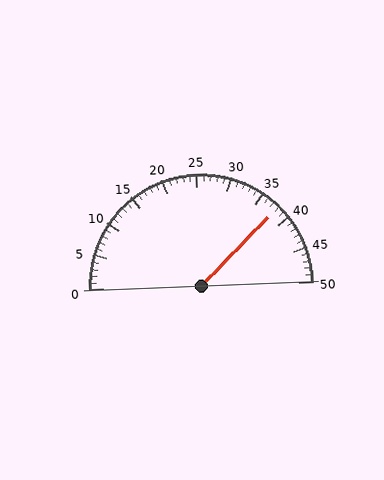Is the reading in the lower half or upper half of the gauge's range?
The reading is in the upper half of the range (0 to 50).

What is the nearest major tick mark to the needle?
The nearest major tick mark is 40.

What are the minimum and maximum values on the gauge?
The gauge ranges from 0 to 50.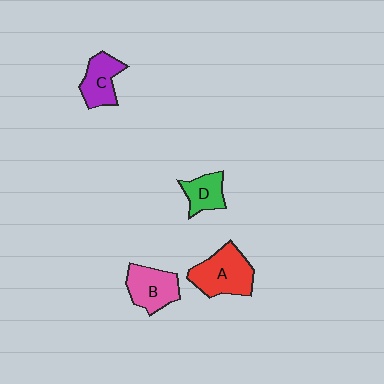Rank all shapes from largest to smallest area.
From largest to smallest: A (red), B (pink), C (purple), D (green).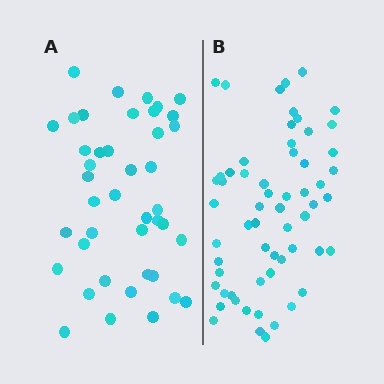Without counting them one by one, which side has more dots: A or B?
Region B (the right region) has more dots.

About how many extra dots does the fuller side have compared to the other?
Region B has approximately 20 more dots than region A.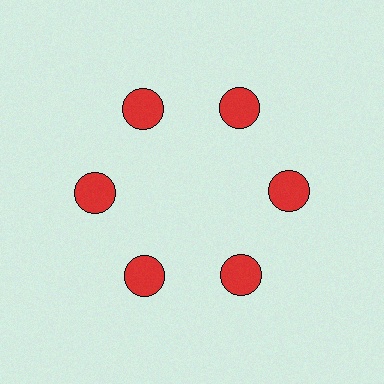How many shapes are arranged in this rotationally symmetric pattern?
There are 6 shapes, arranged in 6 groups of 1.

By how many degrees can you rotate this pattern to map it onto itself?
The pattern maps onto itself every 60 degrees of rotation.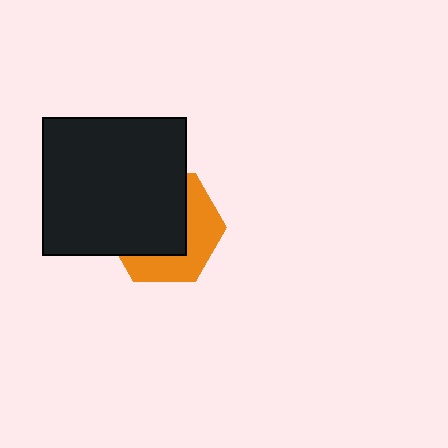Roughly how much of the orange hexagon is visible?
A small part of it is visible (roughly 41%).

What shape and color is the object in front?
The object in front is a black rectangle.